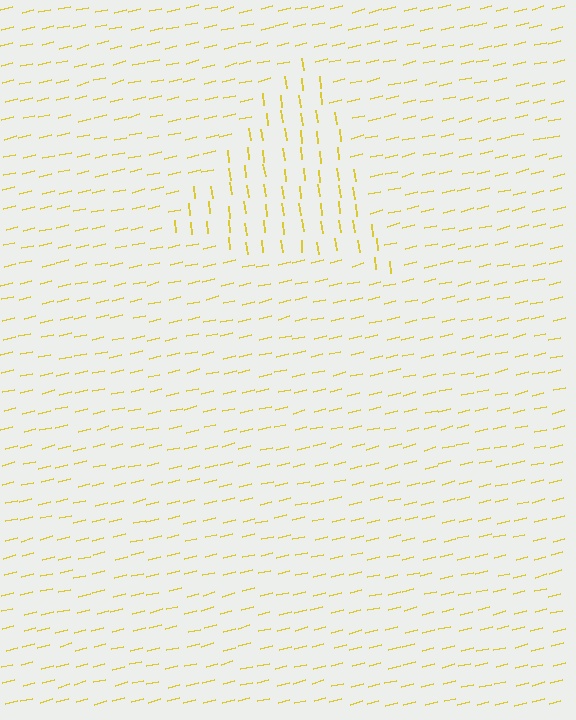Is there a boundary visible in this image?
Yes, there is a texture boundary formed by a change in line orientation.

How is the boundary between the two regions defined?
The boundary is defined purely by a change in line orientation (approximately 83 degrees difference). All lines are the same color and thickness.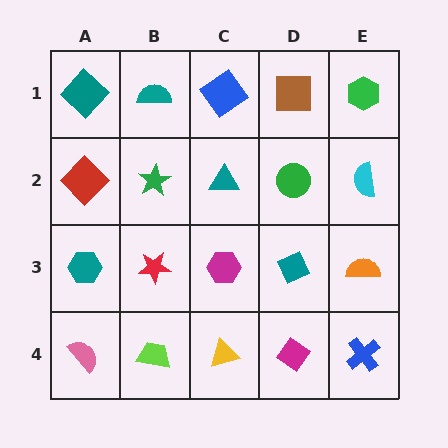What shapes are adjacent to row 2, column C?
A blue diamond (row 1, column C), a magenta hexagon (row 3, column C), a green star (row 2, column B), a green circle (row 2, column D).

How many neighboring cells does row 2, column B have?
4.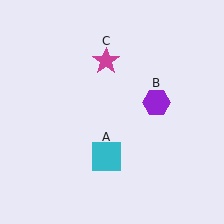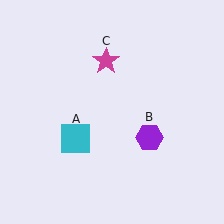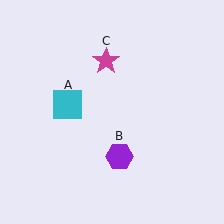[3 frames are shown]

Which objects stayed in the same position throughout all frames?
Magenta star (object C) remained stationary.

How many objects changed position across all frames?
2 objects changed position: cyan square (object A), purple hexagon (object B).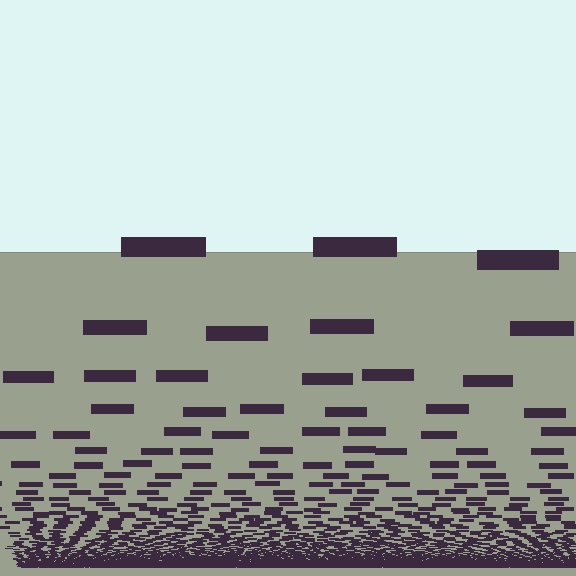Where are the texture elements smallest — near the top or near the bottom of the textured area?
Near the bottom.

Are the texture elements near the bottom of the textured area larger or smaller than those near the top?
Smaller. The gradient is inverted — elements near the bottom are smaller and denser.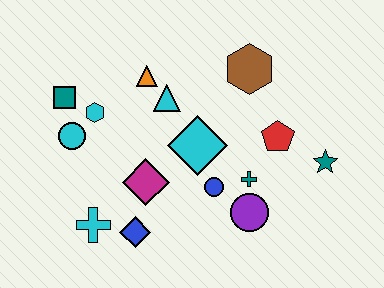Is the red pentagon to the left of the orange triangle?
No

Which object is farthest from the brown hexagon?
The cyan cross is farthest from the brown hexagon.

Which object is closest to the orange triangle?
The cyan triangle is closest to the orange triangle.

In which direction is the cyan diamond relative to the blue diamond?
The cyan diamond is above the blue diamond.